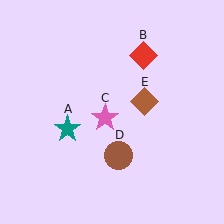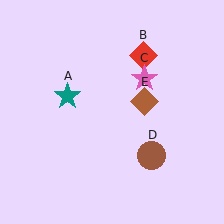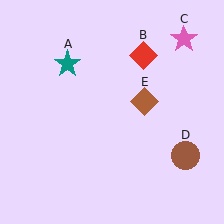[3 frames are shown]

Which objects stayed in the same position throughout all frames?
Red diamond (object B) and brown diamond (object E) remained stationary.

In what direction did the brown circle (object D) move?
The brown circle (object D) moved right.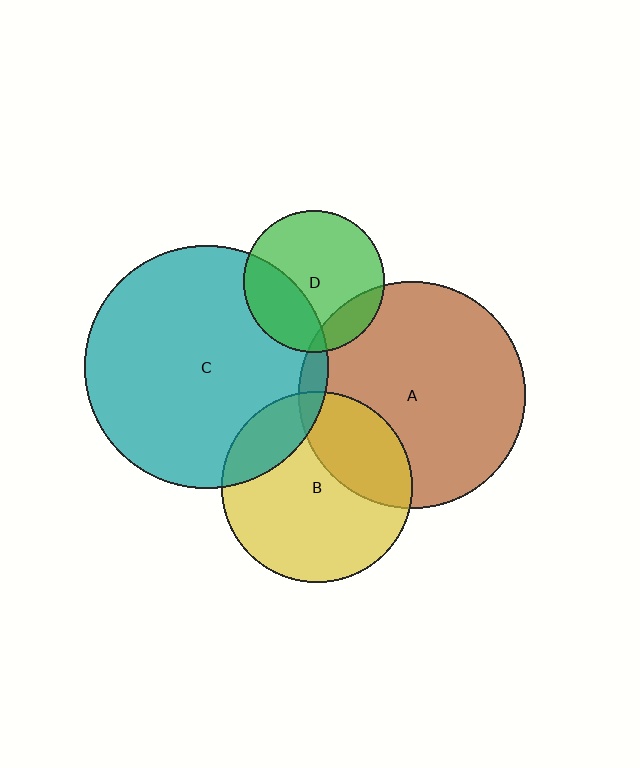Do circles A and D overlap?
Yes.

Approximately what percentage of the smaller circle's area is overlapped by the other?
Approximately 15%.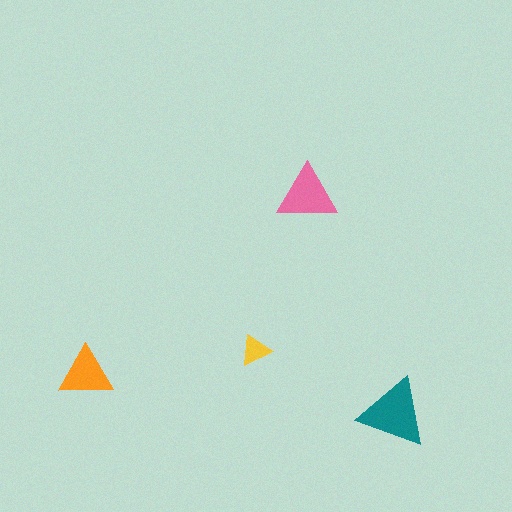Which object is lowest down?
The teal triangle is bottommost.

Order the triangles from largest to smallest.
the teal one, the pink one, the orange one, the yellow one.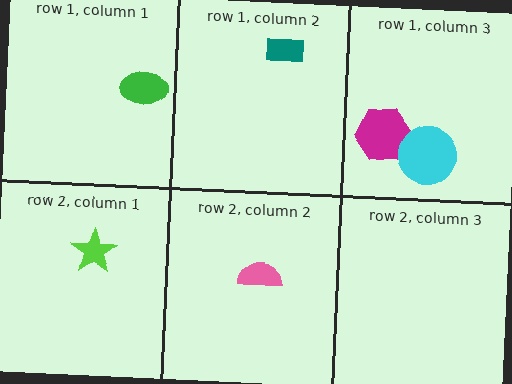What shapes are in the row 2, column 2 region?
The pink semicircle.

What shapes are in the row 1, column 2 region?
The teal rectangle.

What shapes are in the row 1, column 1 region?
The green ellipse.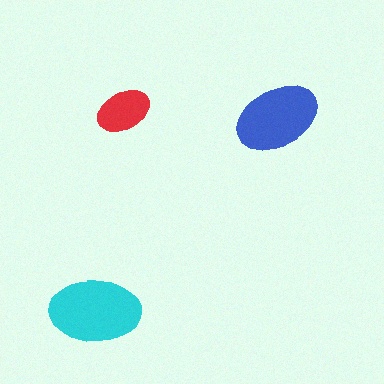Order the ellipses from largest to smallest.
the cyan one, the blue one, the red one.